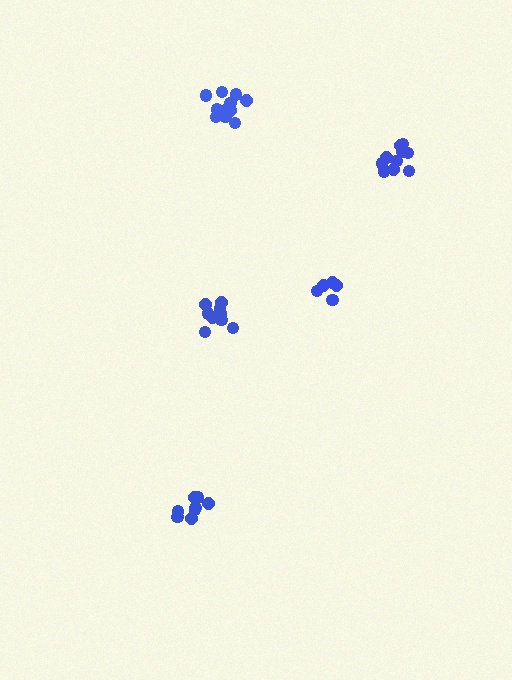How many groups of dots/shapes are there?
There are 5 groups.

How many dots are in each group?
Group 1: 8 dots, Group 2: 5 dots, Group 3: 10 dots, Group 4: 11 dots, Group 5: 9 dots (43 total).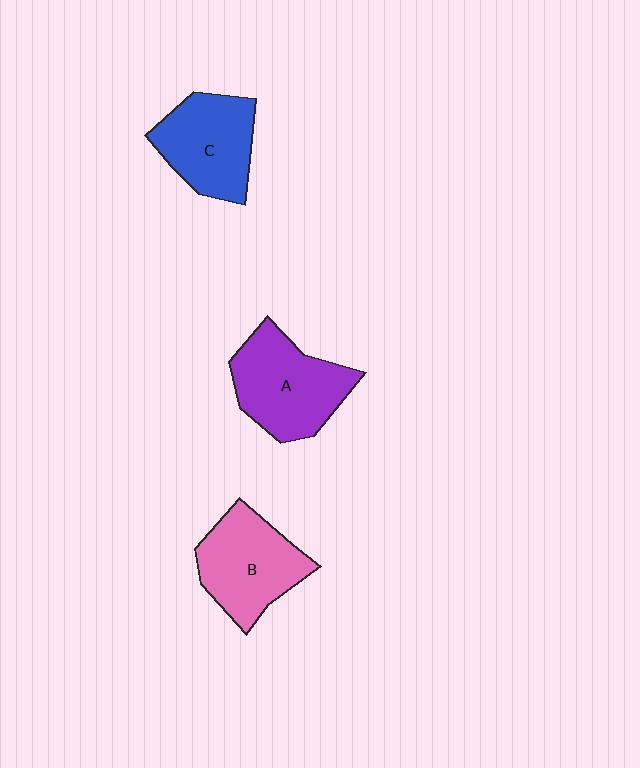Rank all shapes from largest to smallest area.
From largest to smallest: A (purple), B (pink), C (blue).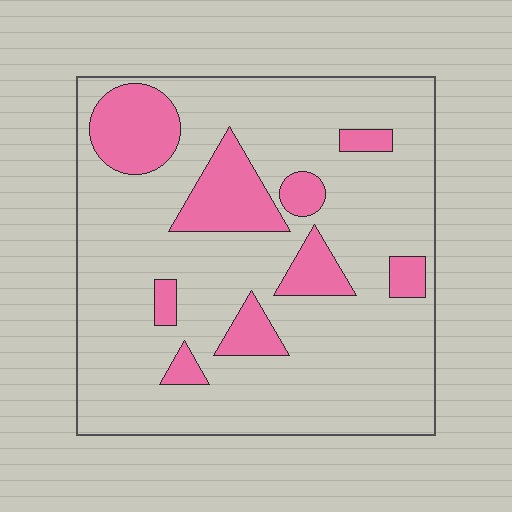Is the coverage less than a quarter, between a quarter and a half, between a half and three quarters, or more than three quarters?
Less than a quarter.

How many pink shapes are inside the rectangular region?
9.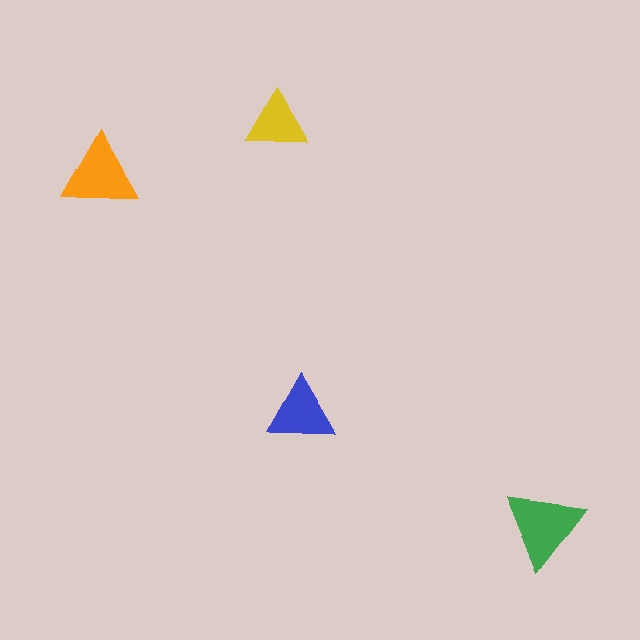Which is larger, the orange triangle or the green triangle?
The green one.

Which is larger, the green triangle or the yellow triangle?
The green one.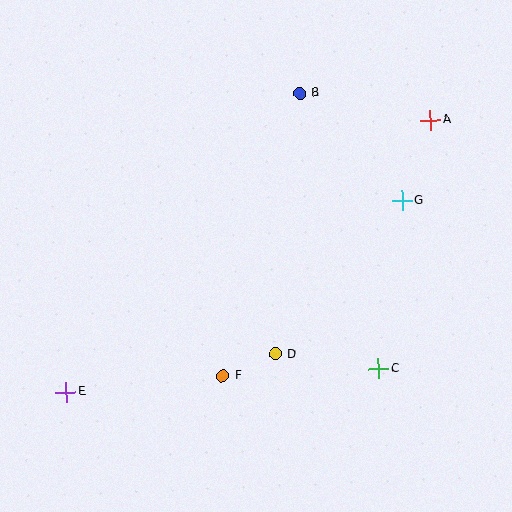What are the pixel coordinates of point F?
Point F is at (223, 376).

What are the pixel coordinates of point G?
Point G is at (402, 201).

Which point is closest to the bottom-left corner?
Point E is closest to the bottom-left corner.